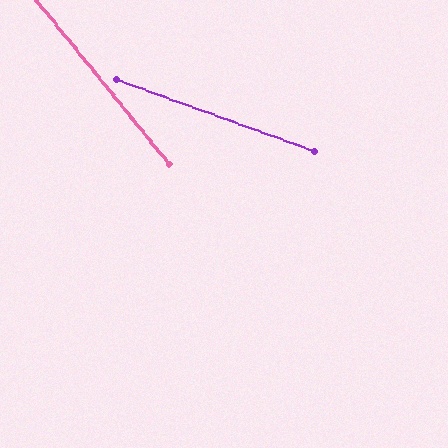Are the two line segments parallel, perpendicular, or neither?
Neither parallel nor perpendicular — they differ by about 31°.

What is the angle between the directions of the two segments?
Approximately 31 degrees.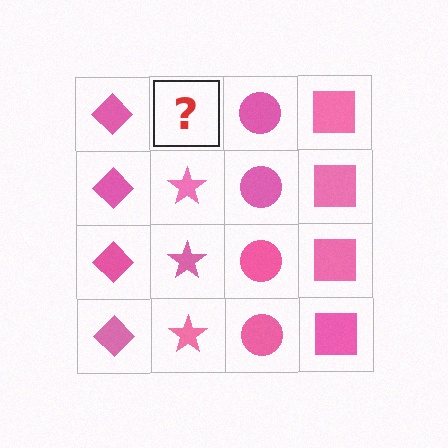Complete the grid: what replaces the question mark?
The question mark should be replaced with a pink star.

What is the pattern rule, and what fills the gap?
The rule is that each column has a consistent shape. The gap should be filled with a pink star.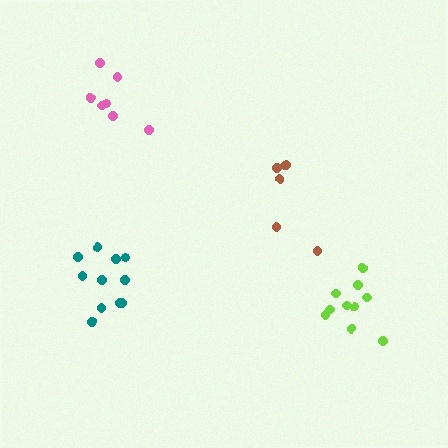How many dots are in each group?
Group 1: 6 dots, Group 2: 7 dots, Group 3: 11 dots, Group 4: 10 dots (34 total).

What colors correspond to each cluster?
The clusters are colored: brown, pink, teal, lime.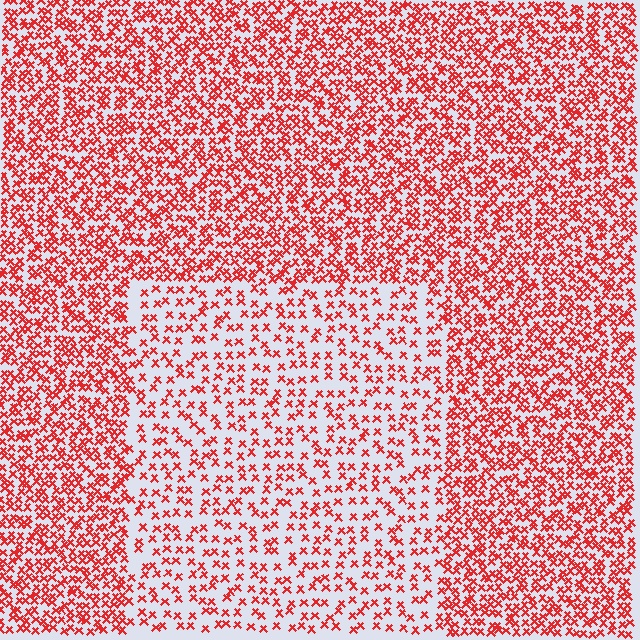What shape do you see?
I see a rectangle.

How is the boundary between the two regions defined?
The boundary is defined by a change in element density (approximately 2.1x ratio). All elements are the same color, size, and shape.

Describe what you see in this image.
The image contains small red elements arranged at two different densities. A rectangle-shaped region is visible where the elements are less densely packed than the surrounding area.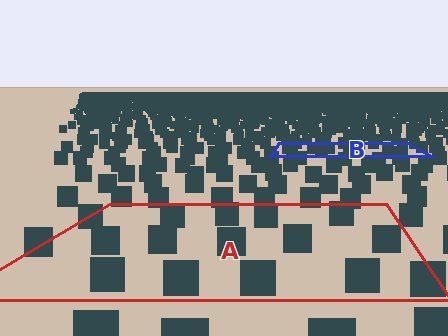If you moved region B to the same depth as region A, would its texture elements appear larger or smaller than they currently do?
They would appear larger. At a closer depth, the same texture elements are projected at a bigger on-screen size.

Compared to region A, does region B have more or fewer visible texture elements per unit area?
Region B has more texture elements per unit area — they are packed more densely because it is farther away.